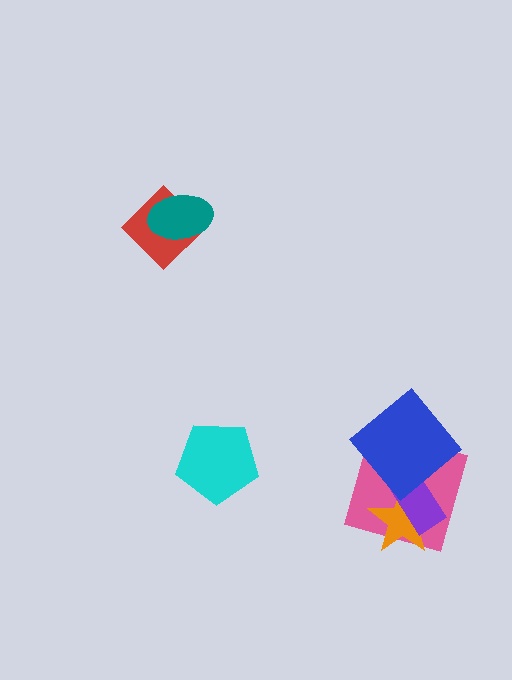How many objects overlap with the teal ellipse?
1 object overlaps with the teal ellipse.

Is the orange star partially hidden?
Yes, it is partially covered by another shape.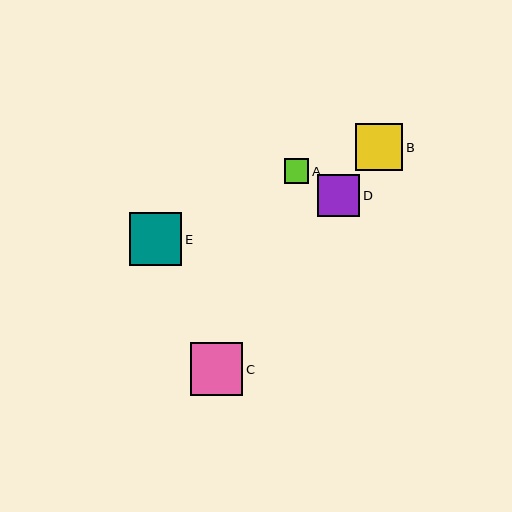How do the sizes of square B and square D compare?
Square B and square D are approximately the same size.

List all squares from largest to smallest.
From largest to smallest: E, C, B, D, A.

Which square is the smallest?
Square A is the smallest with a size of approximately 25 pixels.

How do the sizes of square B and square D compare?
Square B and square D are approximately the same size.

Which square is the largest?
Square E is the largest with a size of approximately 52 pixels.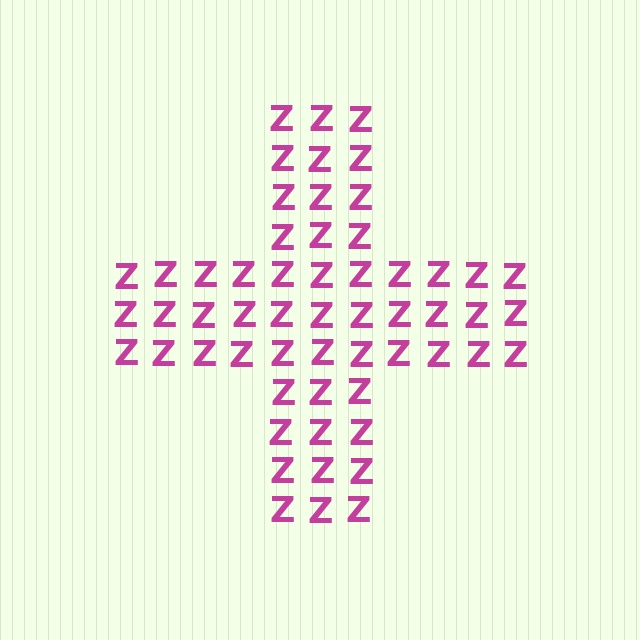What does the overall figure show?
The overall figure shows a cross.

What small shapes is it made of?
It is made of small letter Z's.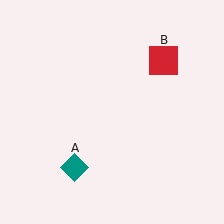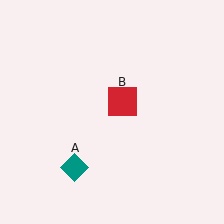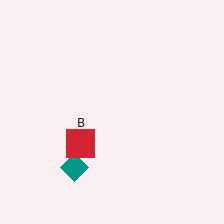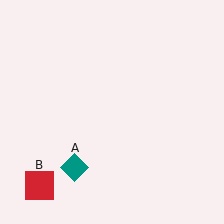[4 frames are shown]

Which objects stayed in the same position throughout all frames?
Teal diamond (object A) remained stationary.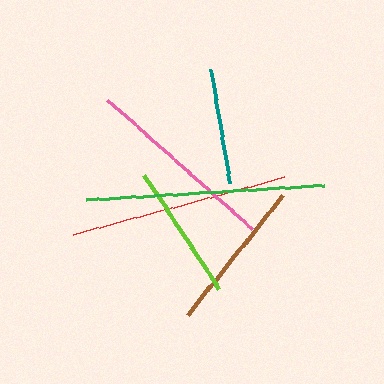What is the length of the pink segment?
The pink segment is approximately 194 pixels long.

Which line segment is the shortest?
The teal line is the shortest at approximately 115 pixels.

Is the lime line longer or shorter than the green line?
The green line is longer than the lime line.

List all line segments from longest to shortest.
From longest to shortest: green, red, pink, brown, lime, teal.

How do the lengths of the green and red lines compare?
The green and red lines are approximately the same length.